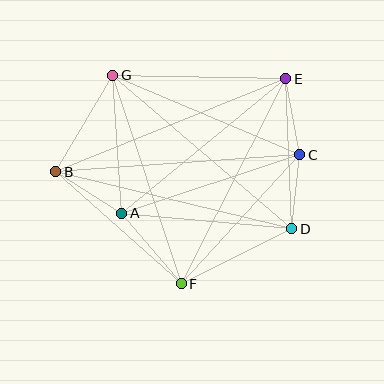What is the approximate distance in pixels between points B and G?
The distance between B and G is approximately 112 pixels.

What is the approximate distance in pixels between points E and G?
The distance between E and G is approximately 173 pixels.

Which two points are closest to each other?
Points C and D are closest to each other.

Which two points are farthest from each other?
Points B and E are farthest from each other.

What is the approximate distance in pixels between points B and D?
The distance between B and D is approximately 243 pixels.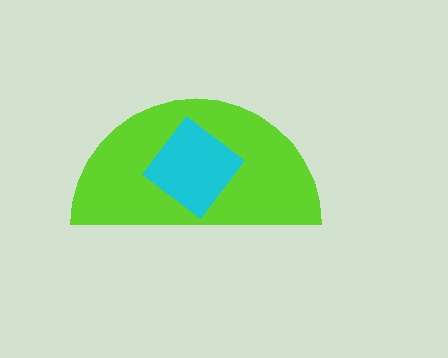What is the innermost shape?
The cyan diamond.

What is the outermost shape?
The lime semicircle.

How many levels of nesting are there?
2.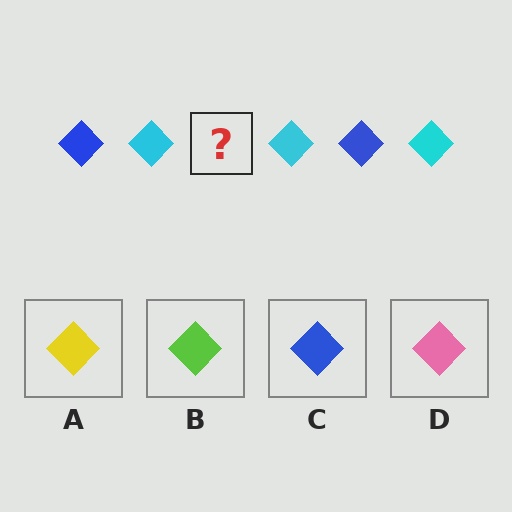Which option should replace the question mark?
Option C.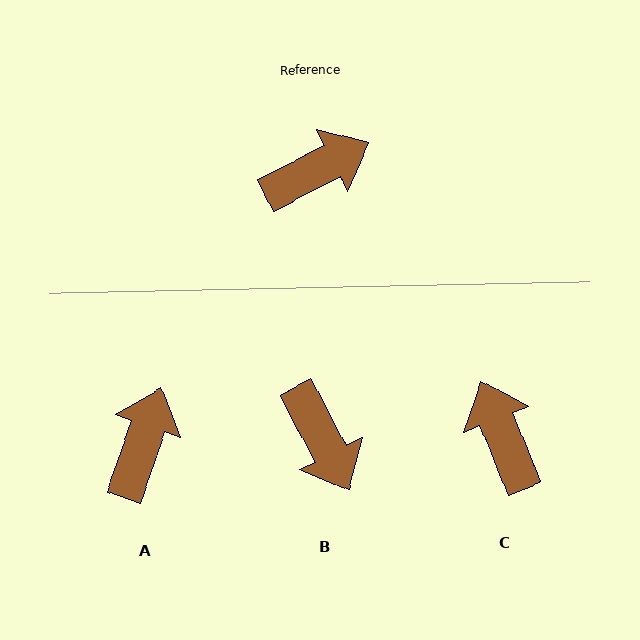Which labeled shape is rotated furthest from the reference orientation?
B, about 90 degrees away.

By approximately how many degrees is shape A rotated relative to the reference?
Approximately 44 degrees counter-clockwise.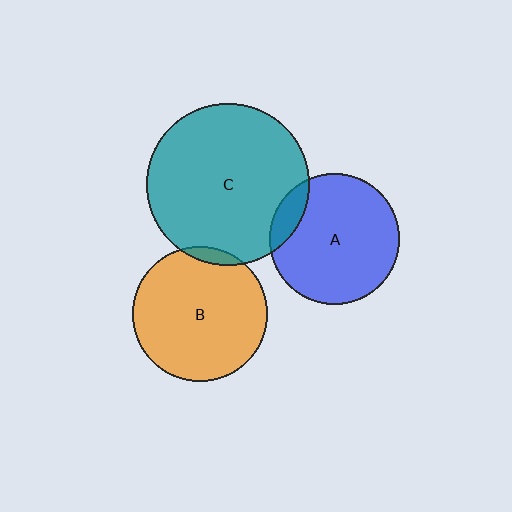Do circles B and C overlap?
Yes.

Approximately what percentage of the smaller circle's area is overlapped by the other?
Approximately 5%.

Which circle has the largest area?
Circle C (teal).